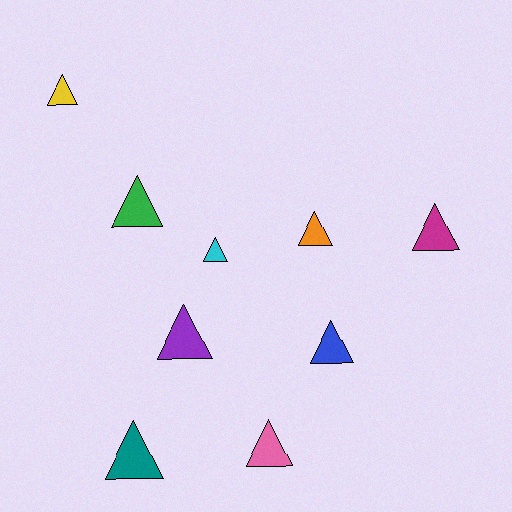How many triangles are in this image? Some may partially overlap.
There are 9 triangles.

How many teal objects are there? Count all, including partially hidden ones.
There is 1 teal object.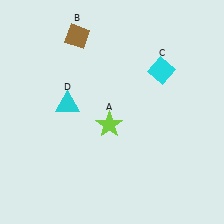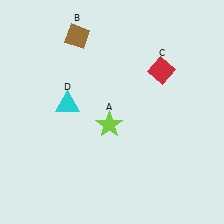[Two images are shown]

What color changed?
The diamond (C) changed from cyan in Image 1 to red in Image 2.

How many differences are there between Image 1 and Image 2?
There is 1 difference between the two images.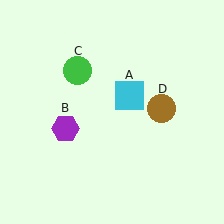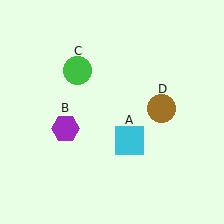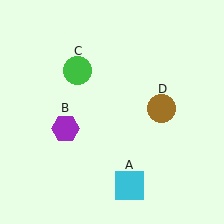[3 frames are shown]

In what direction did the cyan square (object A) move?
The cyan square (object A) moved down.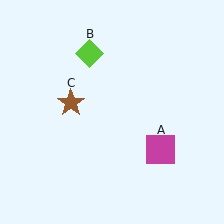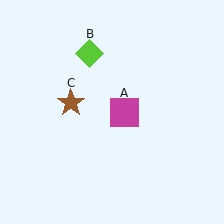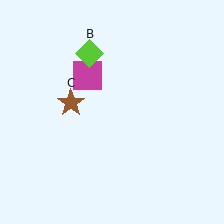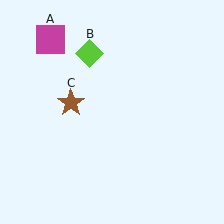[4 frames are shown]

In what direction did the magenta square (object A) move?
The magenta square (object A) moved up and to the left.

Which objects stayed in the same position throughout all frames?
Lime diamond (object B) and brown star (object C) remained stationary.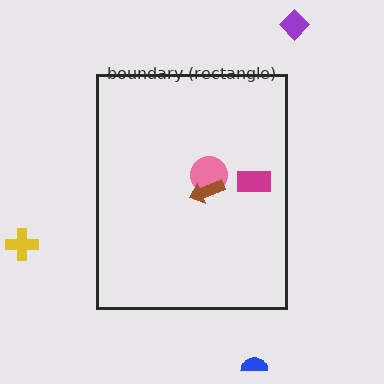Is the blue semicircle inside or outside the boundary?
Outside.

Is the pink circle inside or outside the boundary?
Inside.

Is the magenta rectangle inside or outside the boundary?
Inside.